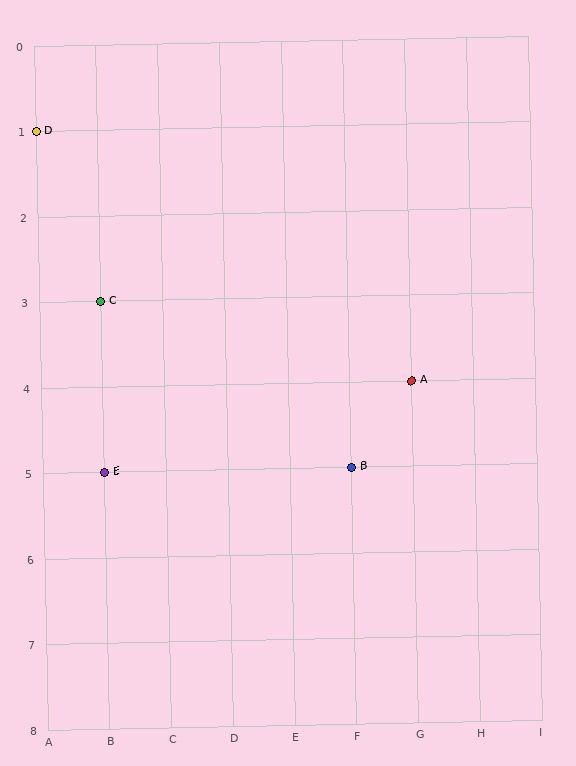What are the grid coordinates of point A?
Point A is at grid coordinates (G, 4).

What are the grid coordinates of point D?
Point D is at grid coordinates (A, 1).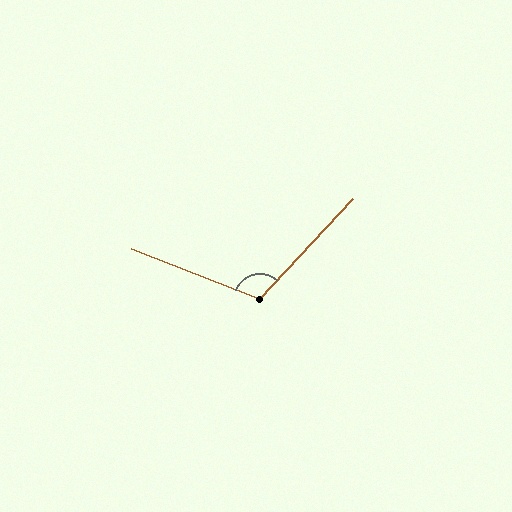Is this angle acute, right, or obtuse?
It is obtuse.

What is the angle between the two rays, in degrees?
Approximately 112 degrees.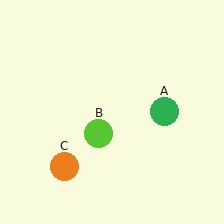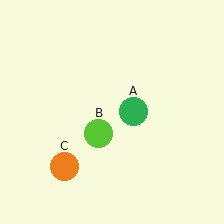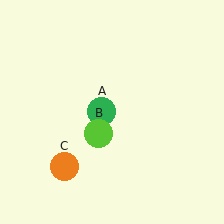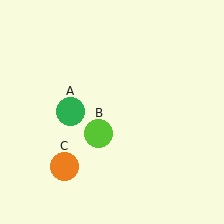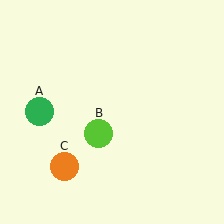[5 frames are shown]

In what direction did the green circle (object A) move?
The green circle (object A) moved left.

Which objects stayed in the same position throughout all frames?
Lime circle (object B) and orange circle (object C) remained stationary.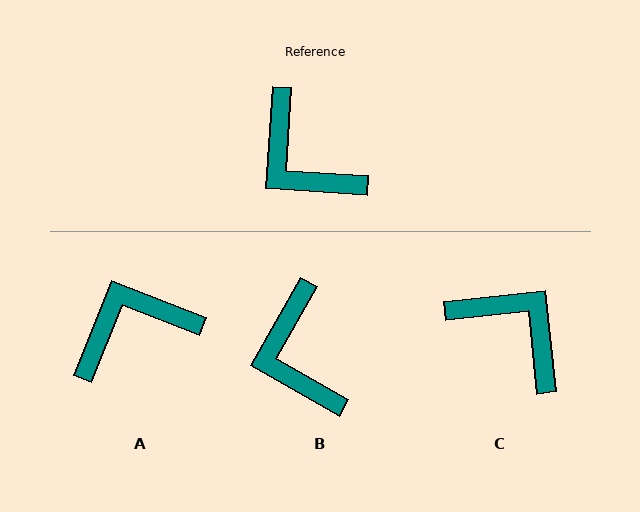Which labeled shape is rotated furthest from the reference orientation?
C, about 170 degrees away.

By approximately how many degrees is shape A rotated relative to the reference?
Approximately 108 degrees clockwise.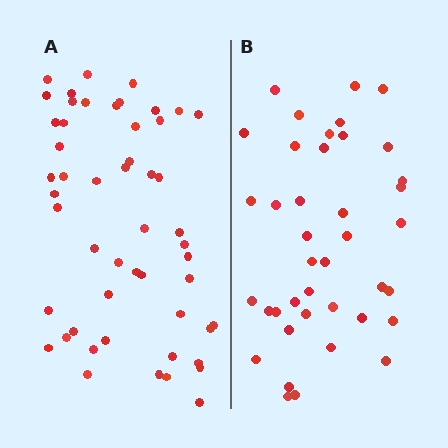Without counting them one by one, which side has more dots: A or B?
Region A (the left region) has more dots.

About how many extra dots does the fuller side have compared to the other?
Region A has roughly 12 or so more dots than region B.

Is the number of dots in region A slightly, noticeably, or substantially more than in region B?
Region A has noticeably more, but not dramatically so. The ratio is roughly 1.3 to 1.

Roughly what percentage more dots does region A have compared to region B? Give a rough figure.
About 30% more.